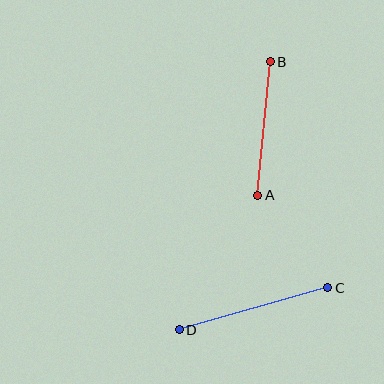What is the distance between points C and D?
The distance is approximately 154 pixels.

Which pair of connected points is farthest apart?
Points C and D are farthest apart.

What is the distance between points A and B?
The distance is approximately 134 pixels.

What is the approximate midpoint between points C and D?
The midpoint is at approximately (253, 309) pixels.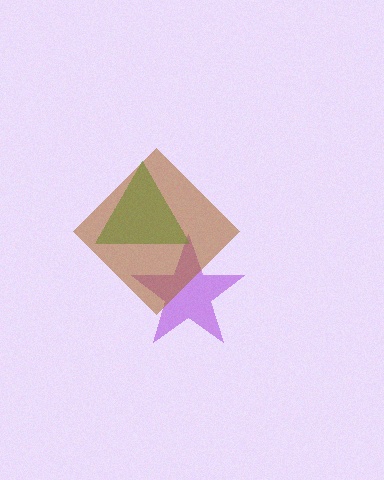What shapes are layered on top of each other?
The layered shapes are: a purple star, a green triangle, a brown diamond.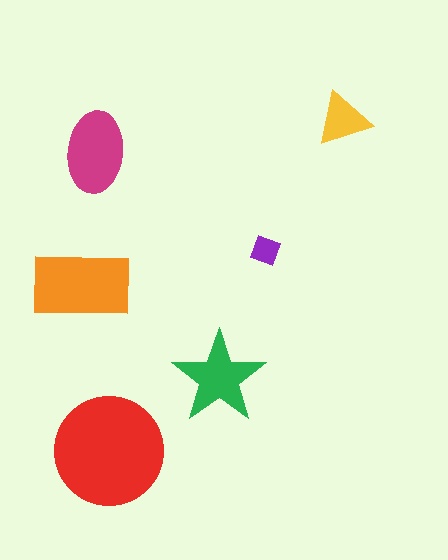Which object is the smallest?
The purple diamond.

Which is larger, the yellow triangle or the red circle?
The red circle.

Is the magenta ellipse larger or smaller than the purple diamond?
Larger.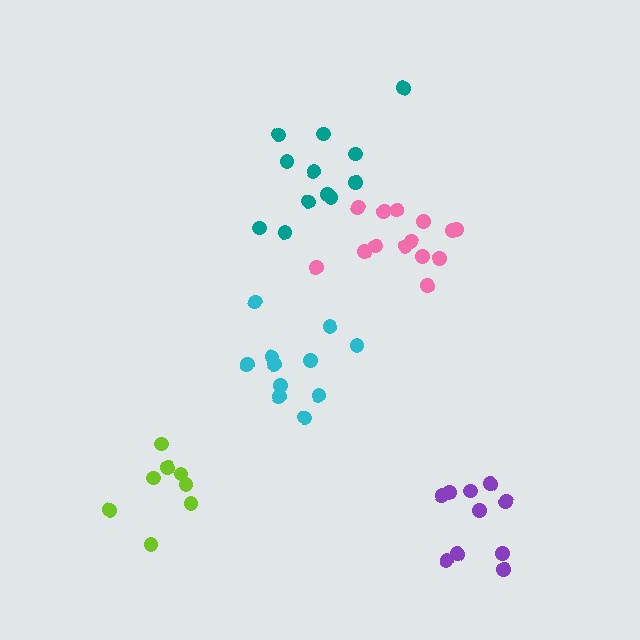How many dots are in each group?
Group 1: 10 dots, Group 2: 14 dots, Group 3: 12 dots, Group 4: 11 dots, Group 5: 8 dots (55 total).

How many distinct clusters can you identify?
There are 5 distinct clusters.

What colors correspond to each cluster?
The clusters are colored: purple, pink, teal, cyan, lime.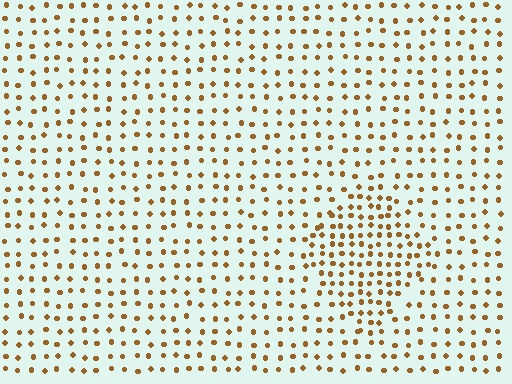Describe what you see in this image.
The image contains small brown elements arranged at two different densities. A diamond-shaped region is visible where the elements are more densely packed than the surrounding area.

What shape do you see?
I see a diamond.